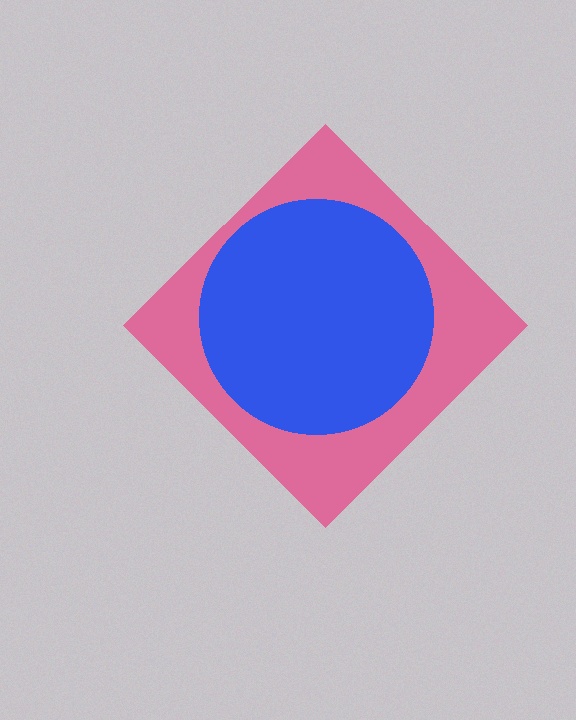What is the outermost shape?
The pink diamond.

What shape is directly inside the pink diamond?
The blue circle.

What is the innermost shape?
The blue circle.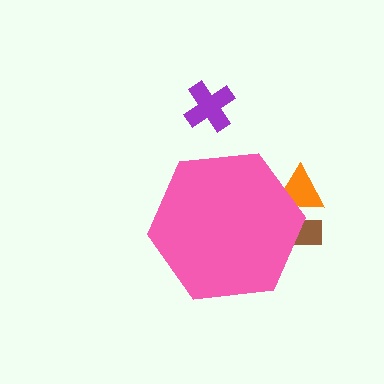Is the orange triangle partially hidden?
Yes, the orange triangle is partially hidden behind the pink hexagon.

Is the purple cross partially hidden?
No, the purple cross is fully visible.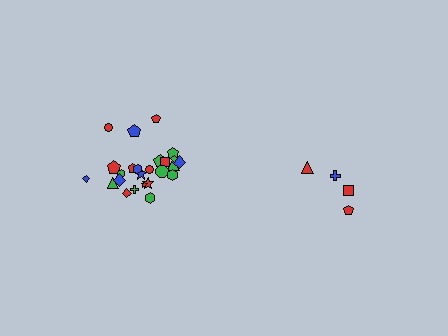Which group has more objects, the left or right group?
The left group.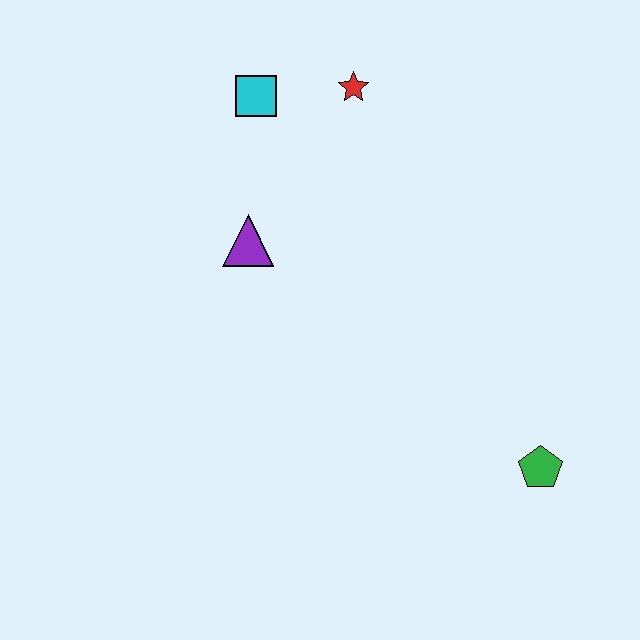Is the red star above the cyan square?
Yes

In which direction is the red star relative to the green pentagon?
The red star is above the green pentagon.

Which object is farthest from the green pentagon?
The cyan square is farthest from the green pentagon.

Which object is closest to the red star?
The cyan square is closest to the red star.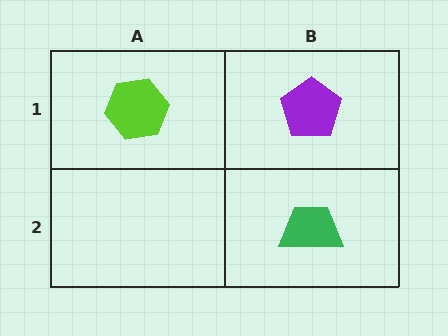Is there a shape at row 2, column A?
No, that cell is empty.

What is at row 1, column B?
A purple pentagon.